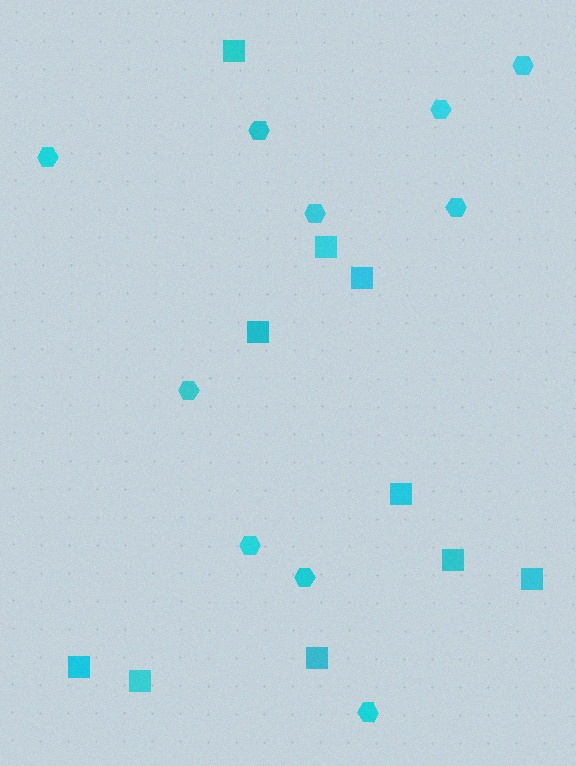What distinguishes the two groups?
There are 2 groups: one group of hexagons (10) and one group of squares (10).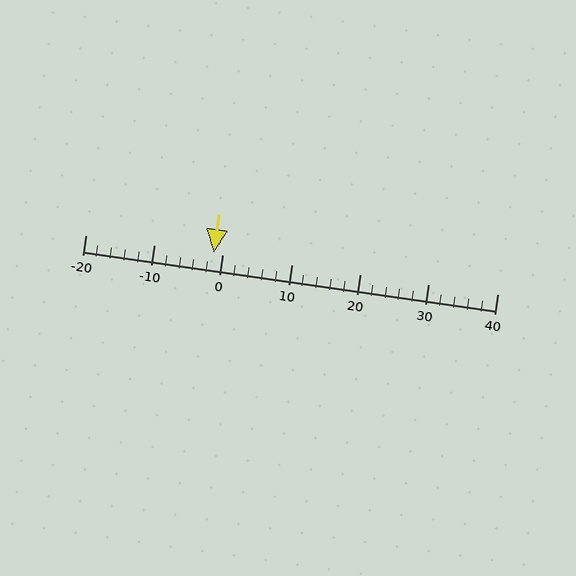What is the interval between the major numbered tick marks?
The major tick marks are spaced 10 units apart.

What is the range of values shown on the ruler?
The ruler shows values from -20 to 40.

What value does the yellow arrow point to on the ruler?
The yellow arrow points to approximately -1.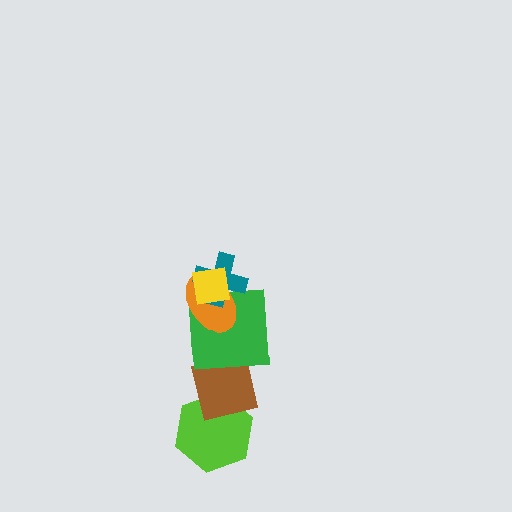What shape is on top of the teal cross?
The yellow square is on top of the teal cross.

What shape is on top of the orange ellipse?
The teal cross is on top of the orange ellipse.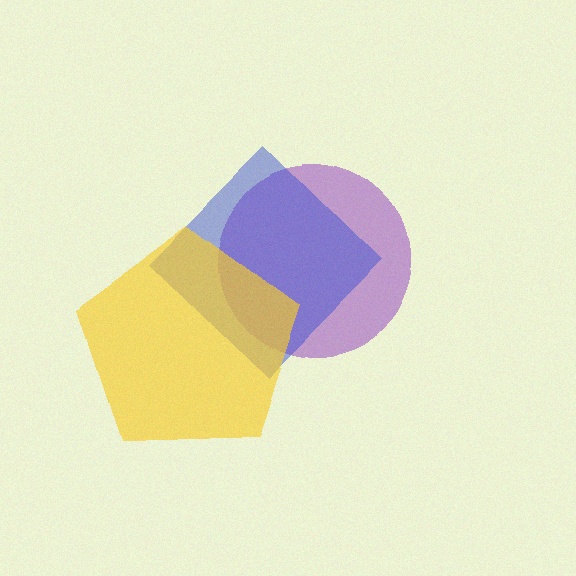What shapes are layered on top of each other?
The layered shapes are: a purple circle, a blue diamond, a yellow pentagon.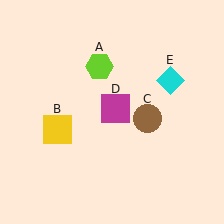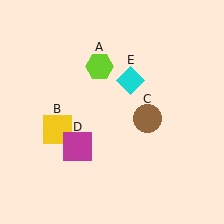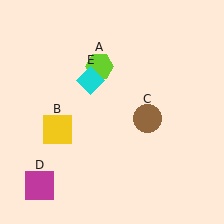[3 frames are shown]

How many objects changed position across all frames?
2 objects changed position: magenta square (object D), cyan diamond (object E).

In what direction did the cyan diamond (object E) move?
The cyan diamond (object E) moved left.